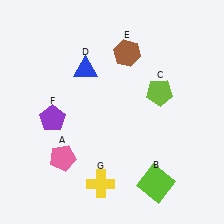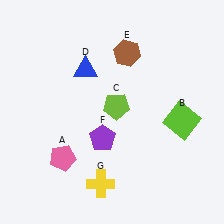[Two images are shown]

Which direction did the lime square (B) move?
The lime square (B) moved up.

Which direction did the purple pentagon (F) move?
The purple pentagon (F) moved right.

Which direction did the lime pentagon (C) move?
The lime pentagon (C) moved left.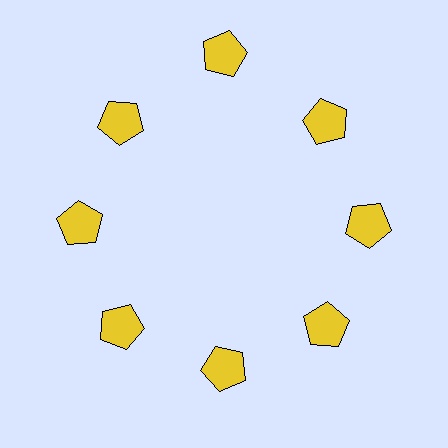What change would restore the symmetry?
The symmetry would be restored by moving it inward, back onto the ring so that all 8 pentagons sit at equal angles and equal distance from the center.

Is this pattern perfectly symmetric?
No. The 8 yellow pentagons are arranged in a ring, but one element near the 12 o'clock position is pushed outward from the center, breaking the 8-fold rotational symmetry.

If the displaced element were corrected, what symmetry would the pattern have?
It would have 8-fold rotational symmetry — the pattern would map onto itself every 45 degrees.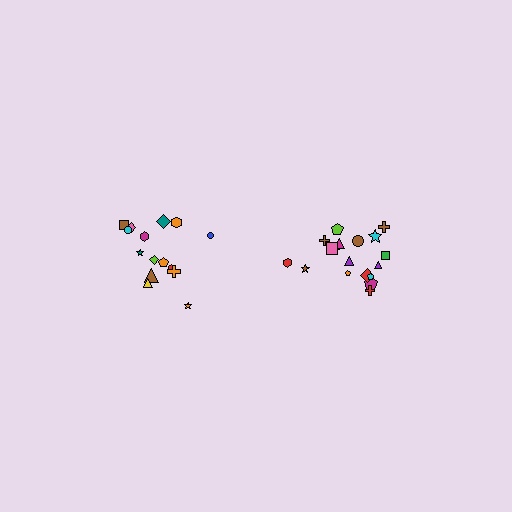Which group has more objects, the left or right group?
The right group.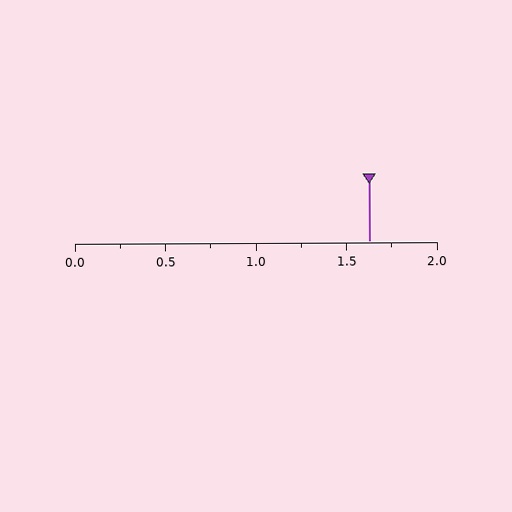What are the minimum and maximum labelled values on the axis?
The axis runs from 0.0 to 2.0.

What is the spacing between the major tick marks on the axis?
The major ticks are spaced 0.5 apart.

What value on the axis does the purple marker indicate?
The marker indicates approximately 1.62.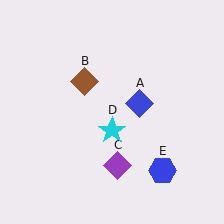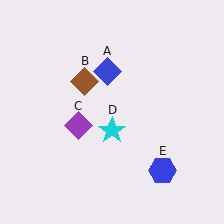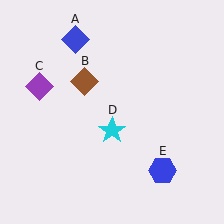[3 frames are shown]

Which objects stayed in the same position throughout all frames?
Brown diamond (object B) and cyan star (object D) and blue hexagon (object E) remained stationary.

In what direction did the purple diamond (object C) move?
The purple diamond (object C) moved up and to the left.